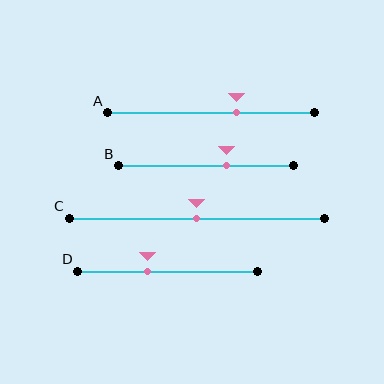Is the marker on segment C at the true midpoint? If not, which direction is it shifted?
Yes, the marker on segment C is at the true midpoint.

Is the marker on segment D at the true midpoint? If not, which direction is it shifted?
No, the marker on segment D is shifted to the left by about 11% of the segment length.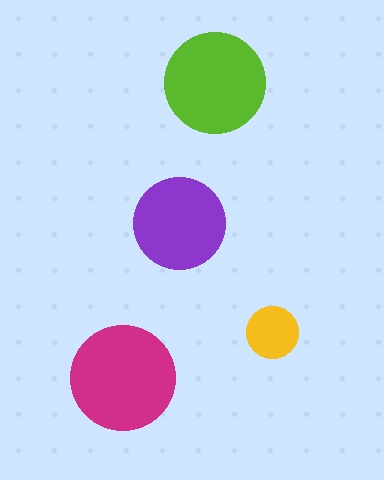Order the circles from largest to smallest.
the magenta one, the lime one, the purple one, the yellow one.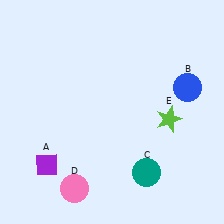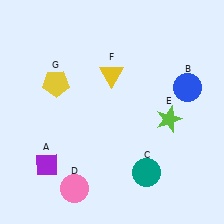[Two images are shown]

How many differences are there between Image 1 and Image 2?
There are 2 differences between the two images.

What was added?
A yellow triangle (F), a yellow pentagon (G) were added in Image 2.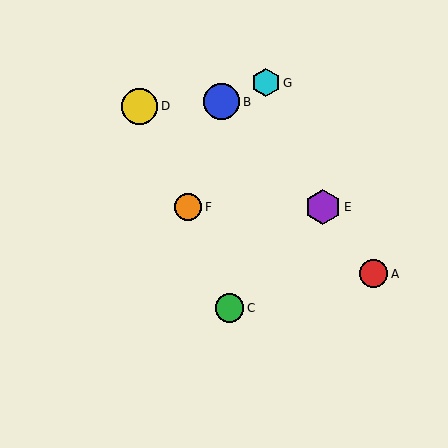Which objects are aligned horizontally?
Objects E, F are aligned horizontally.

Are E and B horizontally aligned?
No, E is at y≈207 and B is at y≈102.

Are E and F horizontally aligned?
Yes, both are at y≈207.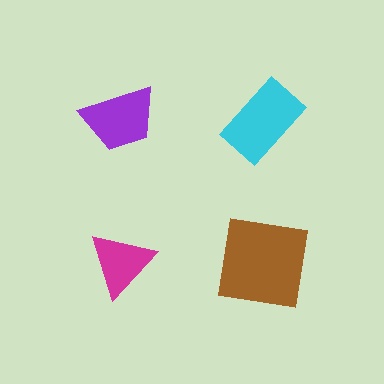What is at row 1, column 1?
A purple trapezoid.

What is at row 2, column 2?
A brown square.